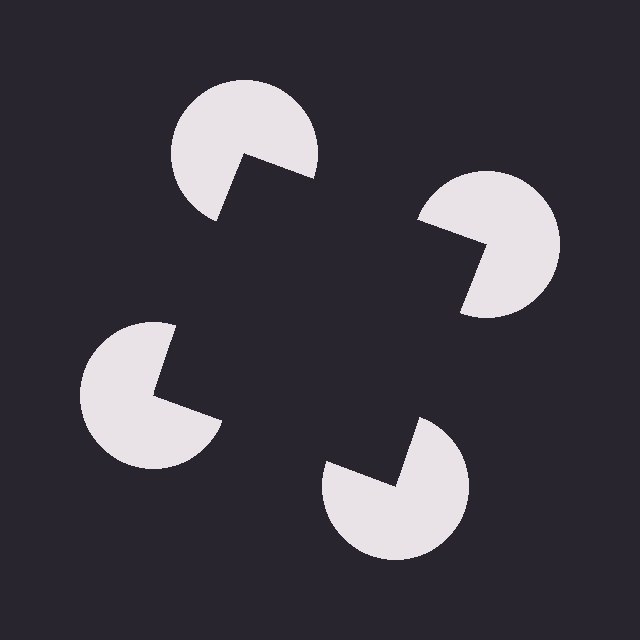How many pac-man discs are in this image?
There are 4 — one at each vertex of the illusory square.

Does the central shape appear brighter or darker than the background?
It typically appears slightly darker than the background, even though no actual brightness change is drawn.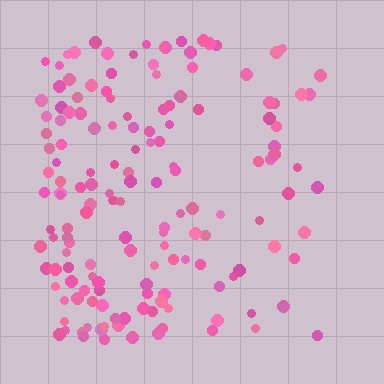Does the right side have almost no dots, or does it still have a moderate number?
Still a moderate number, just noticeably fewer than the left.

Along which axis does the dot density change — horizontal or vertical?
Horizontal.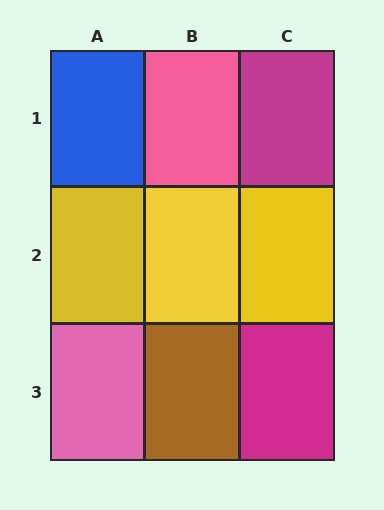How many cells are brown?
1 cell is brown.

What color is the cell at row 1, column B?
Pink.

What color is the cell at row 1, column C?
Magenta.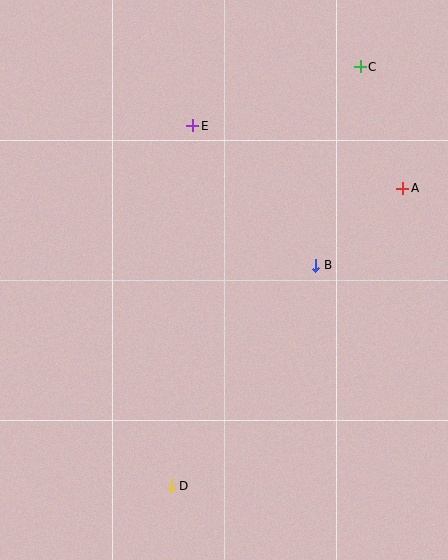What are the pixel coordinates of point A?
Point A is at (403, 189).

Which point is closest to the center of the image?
Point B at (316, 265) is closest to the center.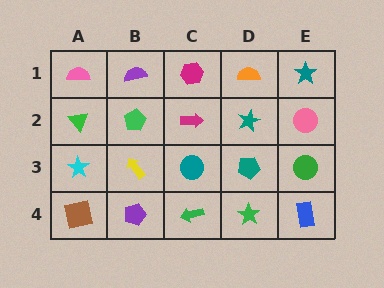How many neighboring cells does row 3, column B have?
4.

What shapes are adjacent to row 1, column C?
A magenta arrow (row 2, column C), a purple semicircle (row 1, column B), an orange semicircle (row 1, column D).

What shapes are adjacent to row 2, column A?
A pink semicircle (row 1, column A), a cyan star (row 3, column A), a green pentagon (row 2, column B).